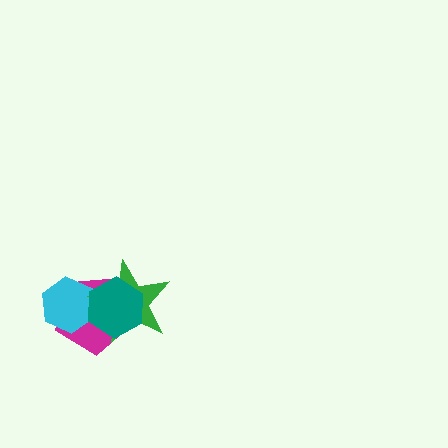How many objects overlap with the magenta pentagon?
3 objects overlap with the magenta pentagon.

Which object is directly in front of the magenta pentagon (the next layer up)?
The cyan hexagon is directly in front of the magenta pentagon.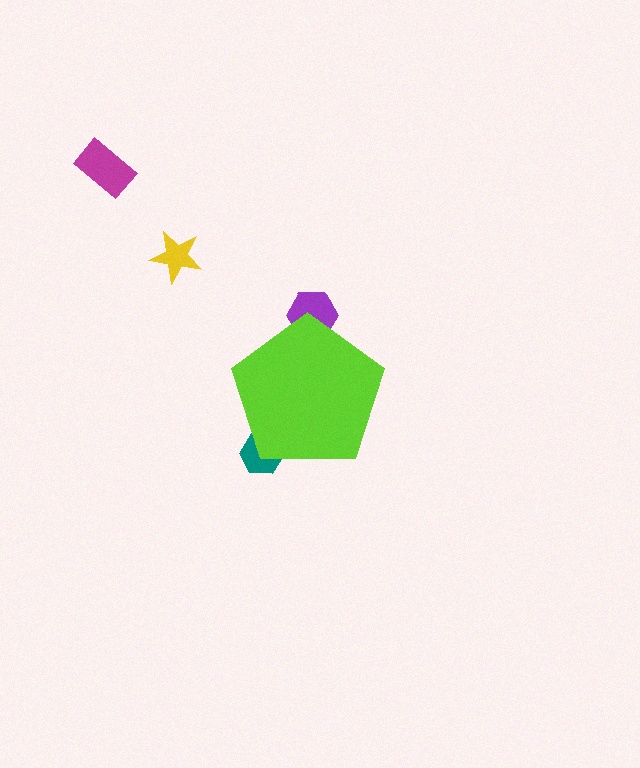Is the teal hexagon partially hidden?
Yes, the teal hexagon is partially hidden behind the lime pentagon.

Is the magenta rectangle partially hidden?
No, the magenta rectangle is fully visible.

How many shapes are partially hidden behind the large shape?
2 shapes are partially hidden.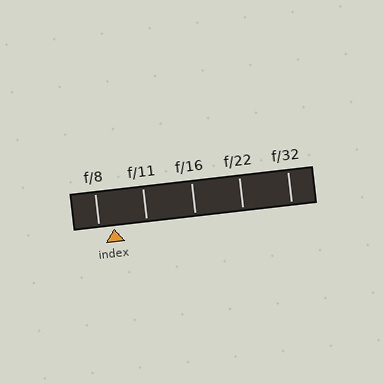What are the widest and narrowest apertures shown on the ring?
The widest aperture shown is f/8 and the narrowest is f/32.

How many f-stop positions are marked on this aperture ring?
There are 5 f-stop positions marked.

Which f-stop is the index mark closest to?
The index mark is closest to f/8.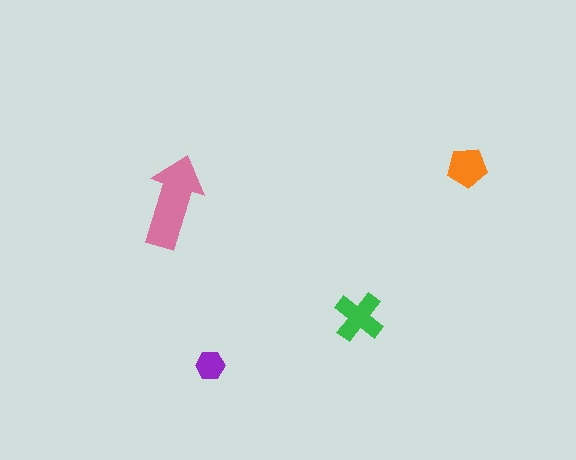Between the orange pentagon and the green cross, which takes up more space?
The green cross.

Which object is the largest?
The pink arrow.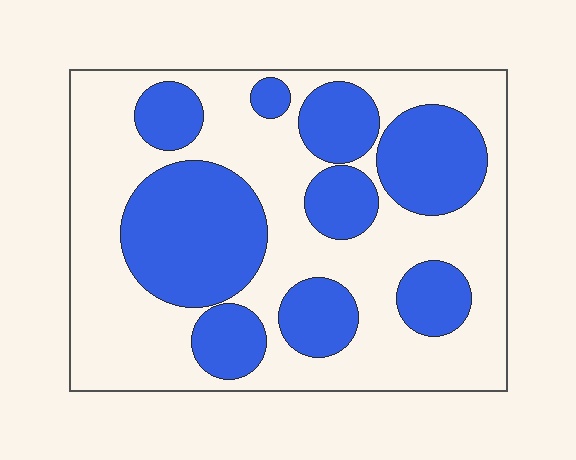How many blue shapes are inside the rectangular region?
9.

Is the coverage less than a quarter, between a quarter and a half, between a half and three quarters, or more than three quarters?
Between a quarter and a half.